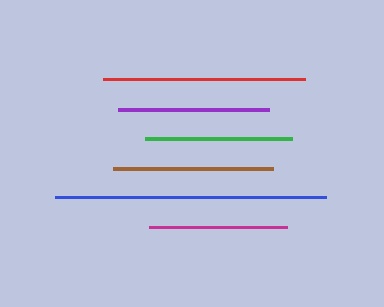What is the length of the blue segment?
The blue segment is approximately 271 pixels long.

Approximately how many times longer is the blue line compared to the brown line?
The blue line is approximately 1.7 times the length of the brown line.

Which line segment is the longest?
The blue line is the longest at approximately 271 pixels.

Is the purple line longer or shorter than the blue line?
The blue line is longer than the purple line.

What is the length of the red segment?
The red segment is approximately 201 pixels long.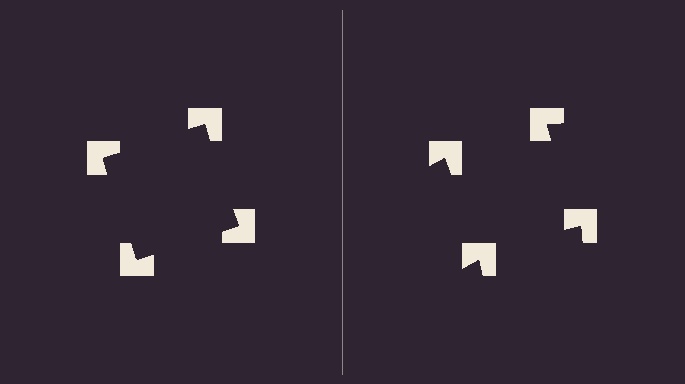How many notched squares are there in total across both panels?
8 — 4 on each side.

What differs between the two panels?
The notched squares are positioned identically on both sides; only the wedge orientations differ. On the left they align to a square; on the right they are misaligned.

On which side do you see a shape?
An illusory square appears on the left side. On the right side the wedge cuts are rotated, so no coherent shape forms.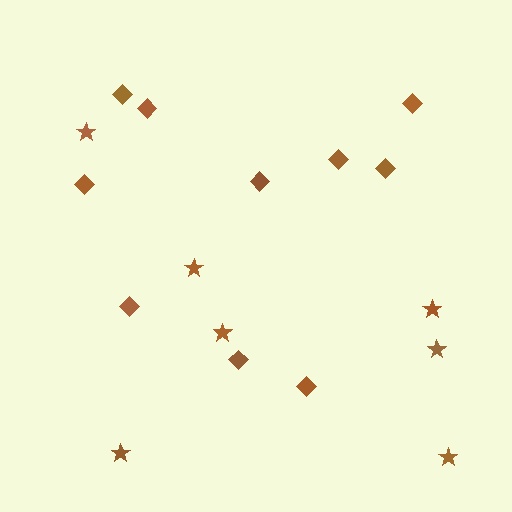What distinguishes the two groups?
There are 2 groups: one group of diamonds (10) and one group of stars (7).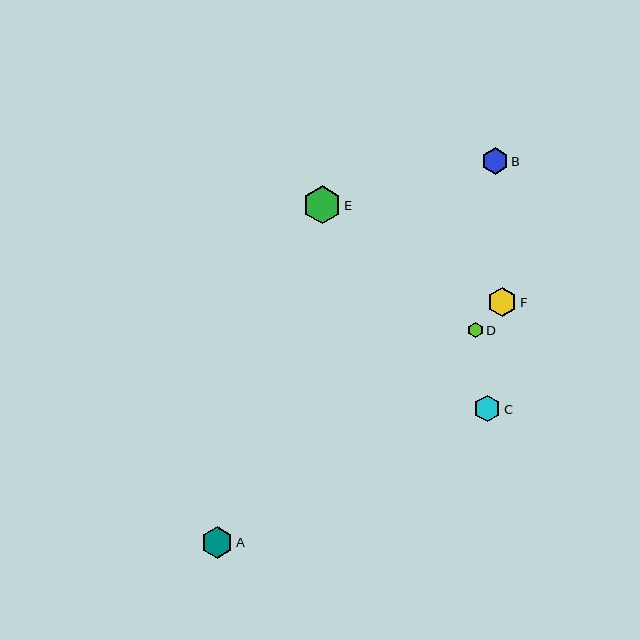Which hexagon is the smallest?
Hexagon D is the smallest with a size of approximately 15 pixels.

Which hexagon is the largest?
Hexagon E is the largest with a size of approximately 38 pixels.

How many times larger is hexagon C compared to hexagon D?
Hexagon C is approximately 1.7 times the size of hexagon D.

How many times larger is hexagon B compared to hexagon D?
Hexagon B is approximately 1.8 times the size of hexagon D.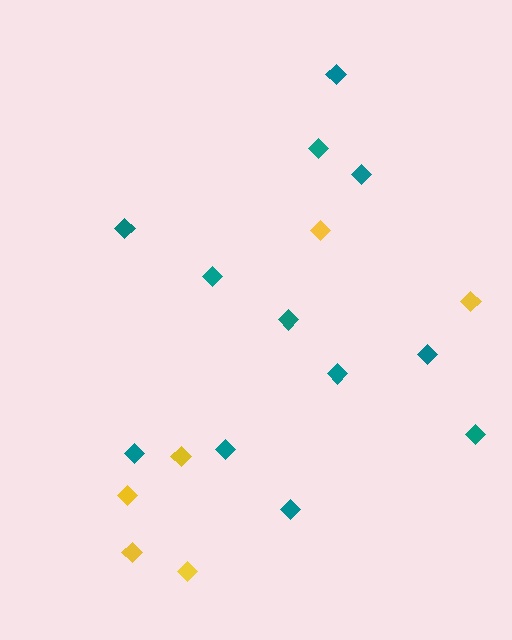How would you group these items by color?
There are 2 groups: one group of teal diamonds (12) and one group of yellow diamonds (6).